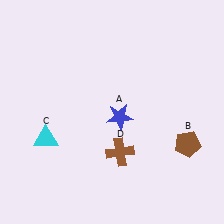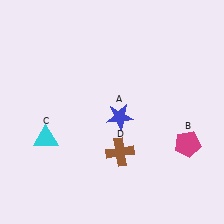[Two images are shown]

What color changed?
The pentagon (B) changed from brown in Image 1 to magenta in Image 2.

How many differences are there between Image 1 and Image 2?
There is 1 difference between the two images.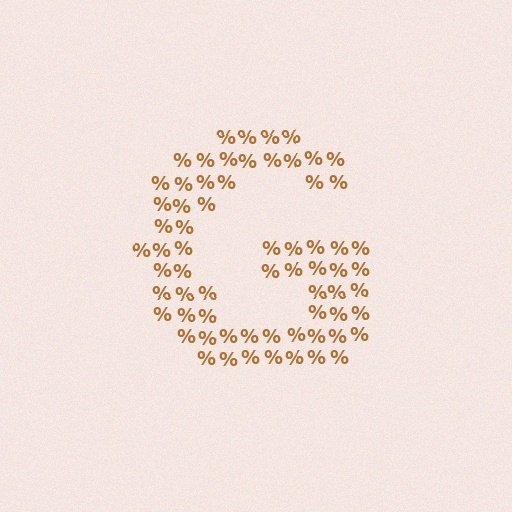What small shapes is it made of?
It is made of small percent signs.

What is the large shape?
The large shape is the letter G.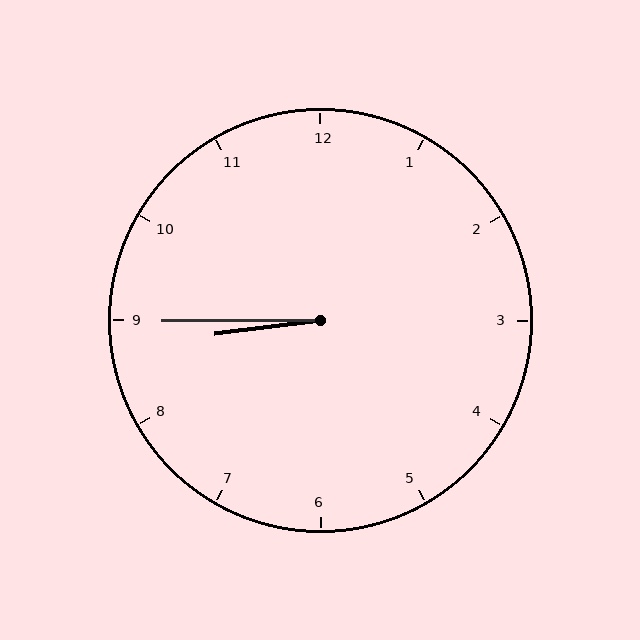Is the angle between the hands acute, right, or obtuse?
It is acute.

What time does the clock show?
8:45.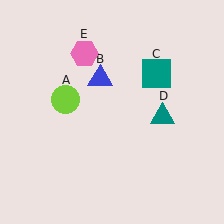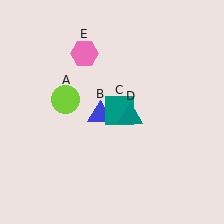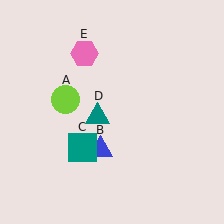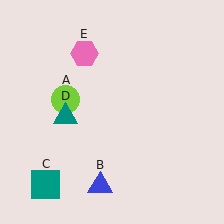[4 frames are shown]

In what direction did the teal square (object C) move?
The teal square (object C) moved down and to the left.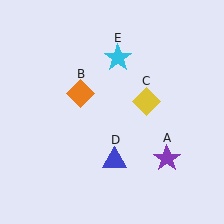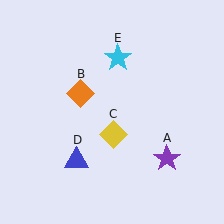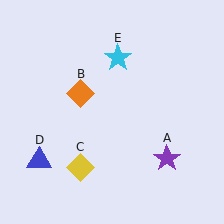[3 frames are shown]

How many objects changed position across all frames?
2 objects changed position: yellow diamond (object C), blue triangle (object D).